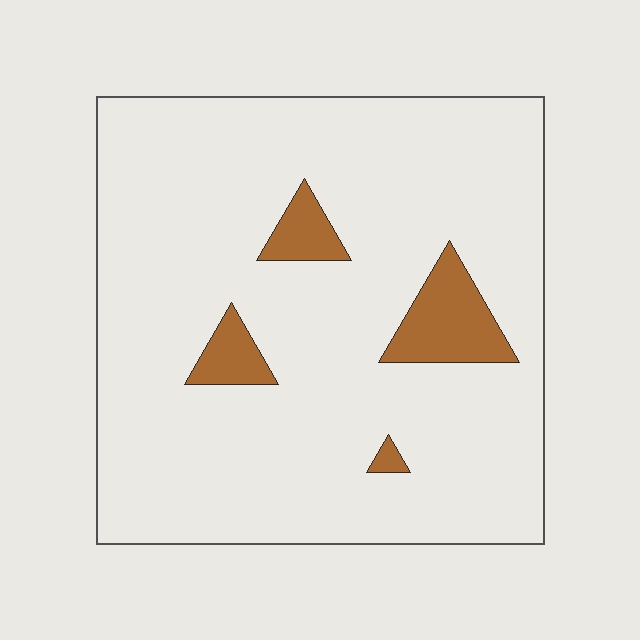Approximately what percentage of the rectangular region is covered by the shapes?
Approximately 10%.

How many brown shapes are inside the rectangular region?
4.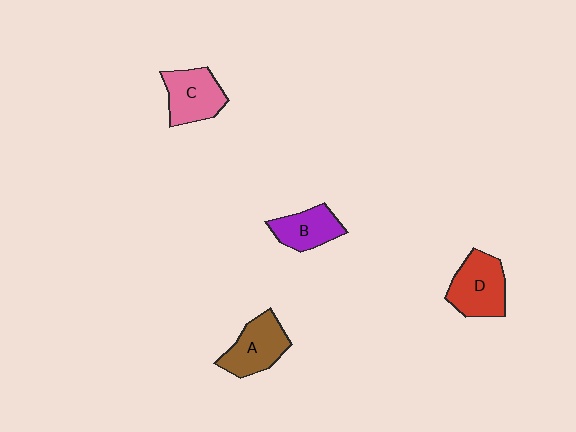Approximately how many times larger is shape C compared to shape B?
Approximately 1.2 times.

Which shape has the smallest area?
Shape B (purple).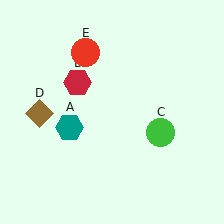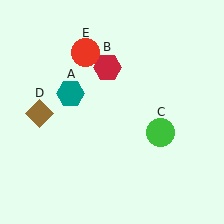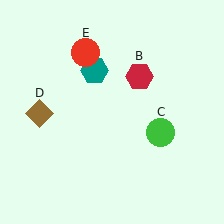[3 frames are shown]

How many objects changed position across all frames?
2 objects changed position: teal hexagon (object A), red hexagon (object B).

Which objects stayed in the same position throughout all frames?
Green circle (object C) and brown diamond (object D) and red circle (object E) remained stationary.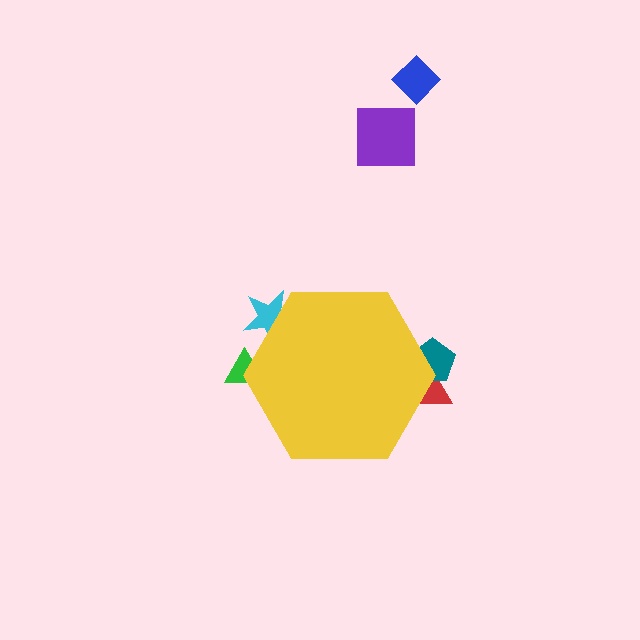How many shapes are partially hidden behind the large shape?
4 shapes are partially hidden.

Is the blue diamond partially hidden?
No, the blue diamond is fully visible.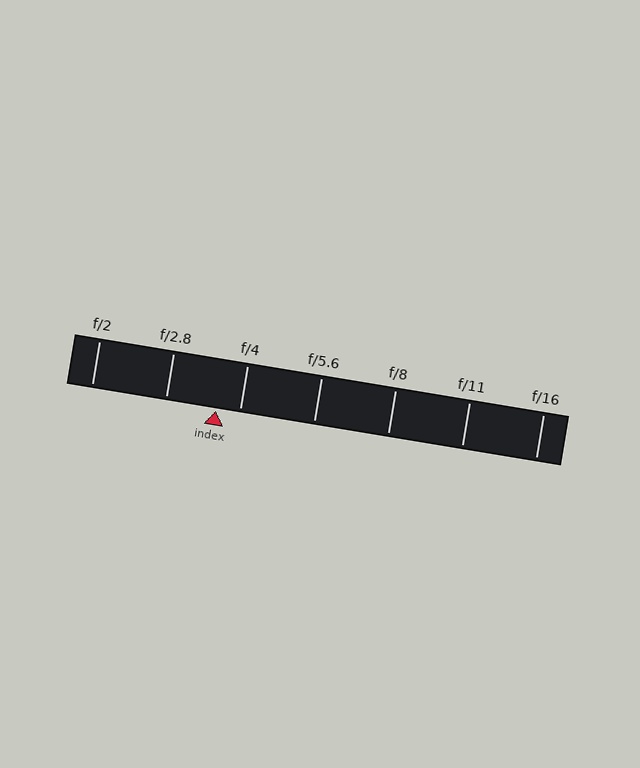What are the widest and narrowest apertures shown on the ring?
The widest aperture shown is f/2 and the narrowest is f/16.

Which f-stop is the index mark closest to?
The index mark is closest to f/4.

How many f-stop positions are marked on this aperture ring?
There are 7 f-stop positions marked.